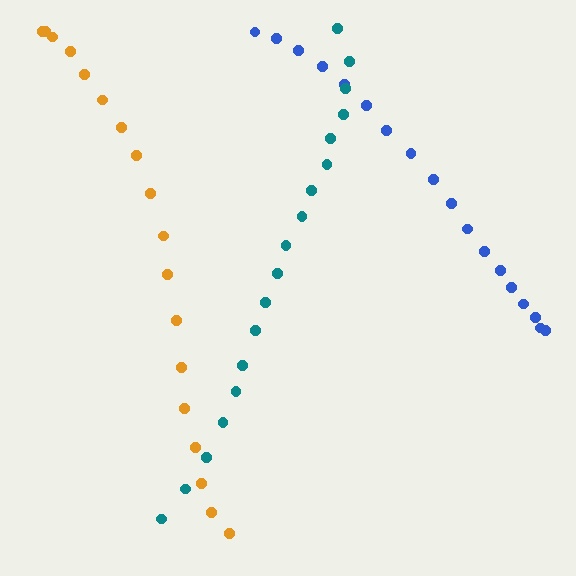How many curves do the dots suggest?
There are 3 distinct paths.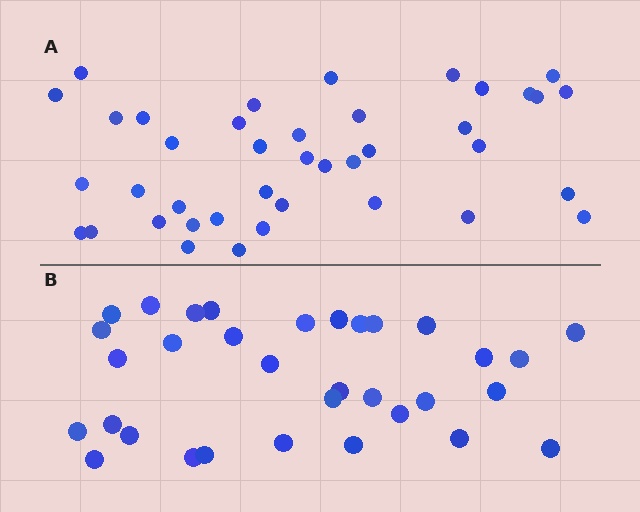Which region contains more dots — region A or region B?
Region A (the top region) has more dots.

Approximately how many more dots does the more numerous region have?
Region A has roughly 8 or so more dots than region B.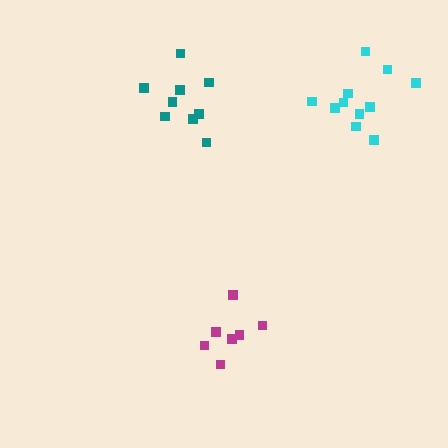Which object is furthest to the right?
The cyan cluster is rightmost.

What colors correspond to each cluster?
The clusters are colored: magenta, cyan, teal.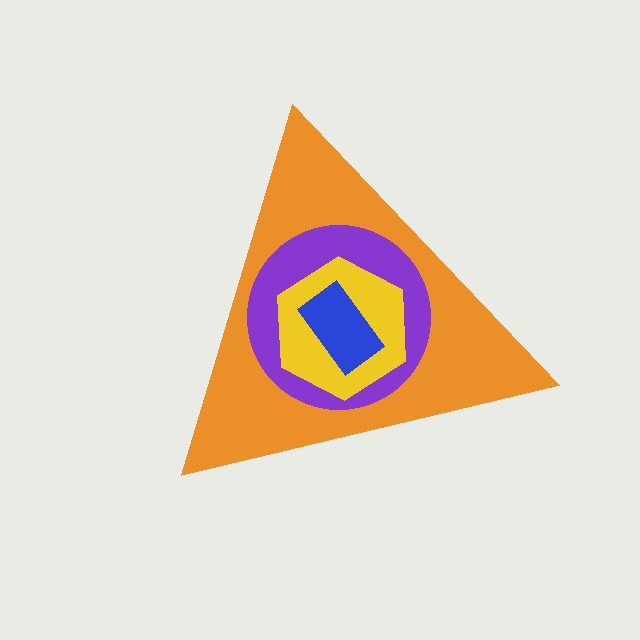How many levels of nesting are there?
4.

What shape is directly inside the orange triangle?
The purple circle.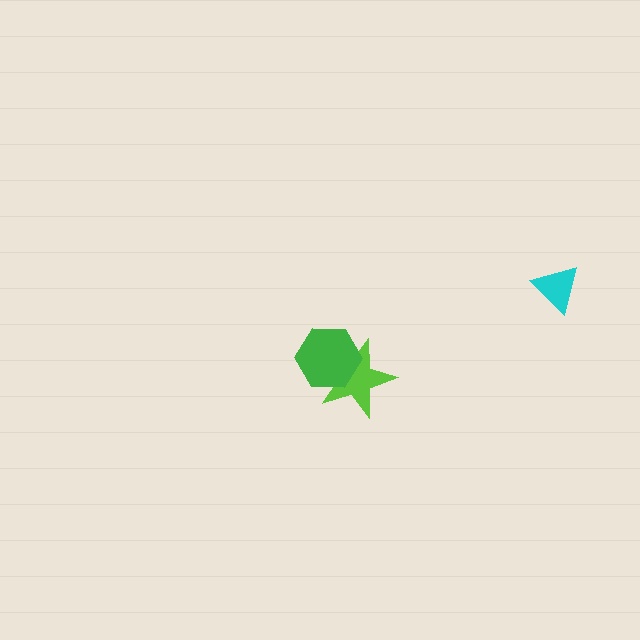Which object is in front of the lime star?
The green hexagon is in front of the lime star.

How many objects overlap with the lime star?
1 object overlaps with the lime star.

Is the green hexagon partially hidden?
No, no other shape covers it.